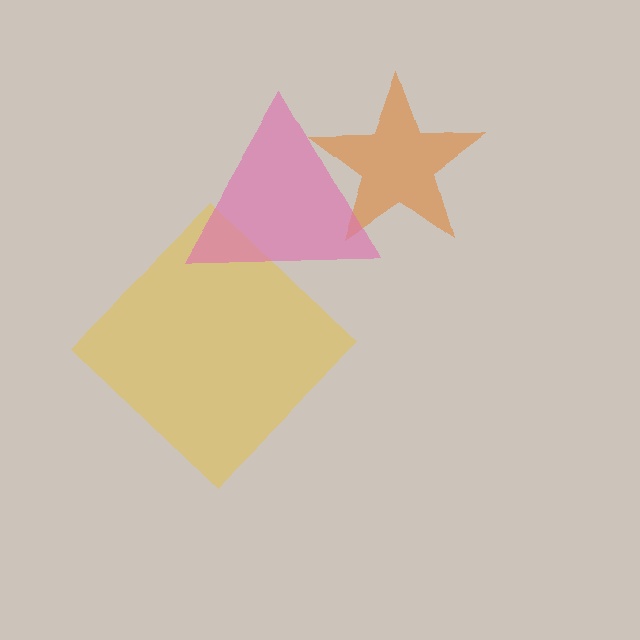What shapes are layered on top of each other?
The layered shapes are: an orange star, a yellow diamond, a pink triangle.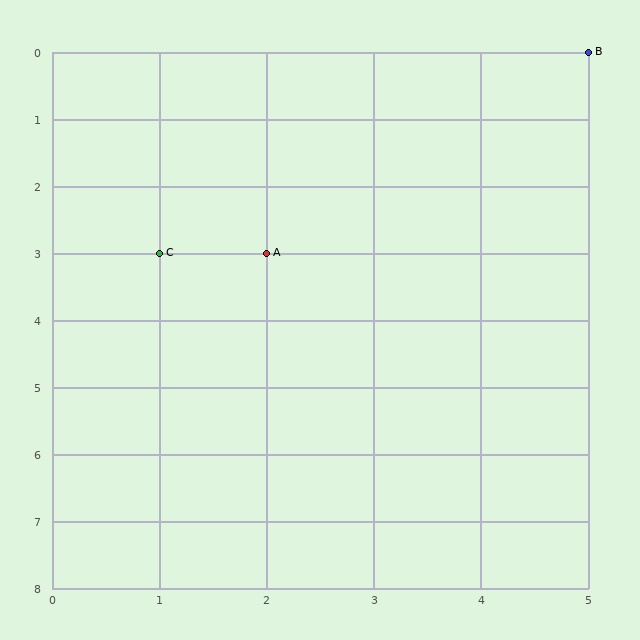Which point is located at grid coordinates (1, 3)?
Point C is at (1, 3).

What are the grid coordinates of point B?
Point B is at grid coordinates (5, 0).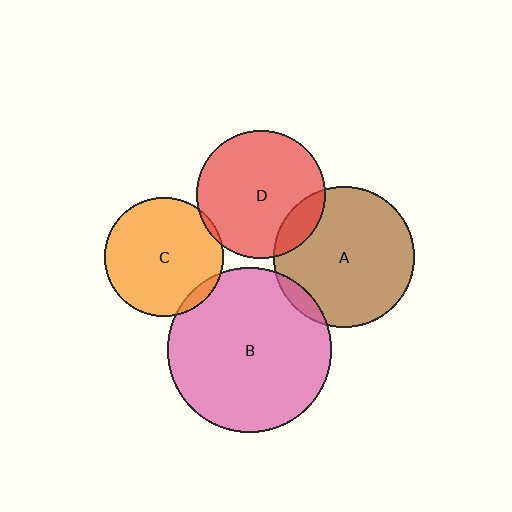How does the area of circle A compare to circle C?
Approximately 1.4 times.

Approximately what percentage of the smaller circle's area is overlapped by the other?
Approximately 15%.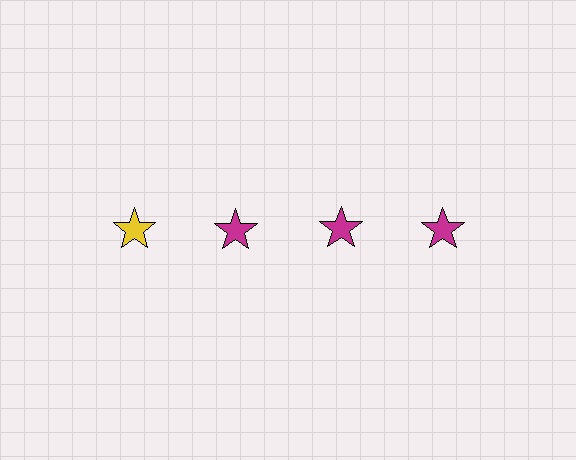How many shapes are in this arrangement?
There are 4 shapes arranged in a grid pattern.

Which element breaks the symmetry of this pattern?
The yellow star in the top row, leftmost column breaks the symmetry. All other shapes are magenta stars.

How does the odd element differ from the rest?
It has a different color: yellow instead of magenta.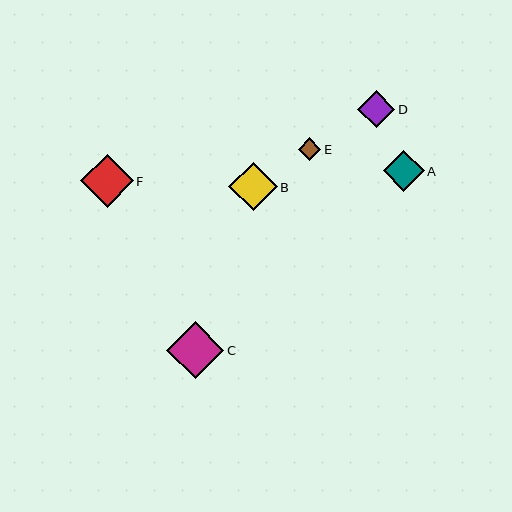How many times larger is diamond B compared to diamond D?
Diamond B is approximately 1.3 times the size of diamond D.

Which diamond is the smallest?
Diamond E is the smallest with a size of approximately 22 pixels.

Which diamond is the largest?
Diamond C is the largest with a size of approximately 57 pixels.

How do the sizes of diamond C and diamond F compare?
Diamond C and diamond F are approximately the same size.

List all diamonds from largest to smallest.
From largest to smallest: C, F, B, A, D, E.